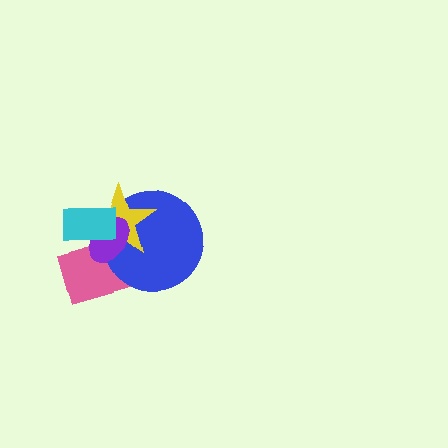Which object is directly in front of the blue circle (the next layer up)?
The yellow star is directly in front of the blue circle.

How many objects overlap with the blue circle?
4 objects overlap with the blue circle.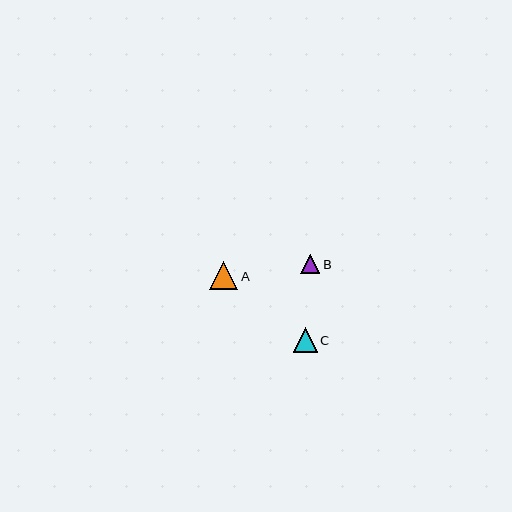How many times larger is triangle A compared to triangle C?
Triangle A is approximately 1.2 times the size of triangle C.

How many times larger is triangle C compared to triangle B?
Triangle C is approximately 1.3 times the size of triangle B.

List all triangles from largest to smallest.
From largest to smallest: A, C, B.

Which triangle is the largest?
Triangle A is the largest with a size of approximately 28 pixels.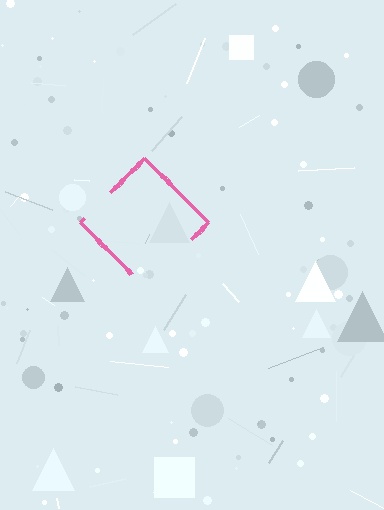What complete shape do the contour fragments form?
The contour fragments form a diamond.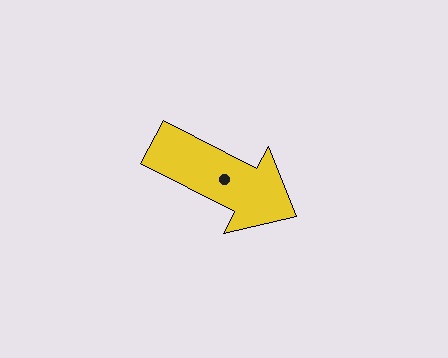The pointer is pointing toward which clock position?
Roughly 4 o'clock.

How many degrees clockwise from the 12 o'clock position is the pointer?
Approximately 117 degrees.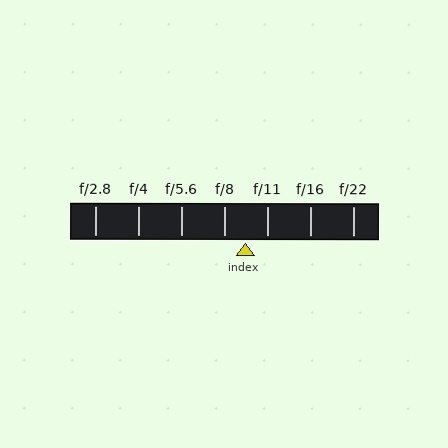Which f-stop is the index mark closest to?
The index mark is closest to f/11.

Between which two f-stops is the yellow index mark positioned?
The index mark is between f/8 and f/11.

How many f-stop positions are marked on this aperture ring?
There are 7 f-stop positions marked.